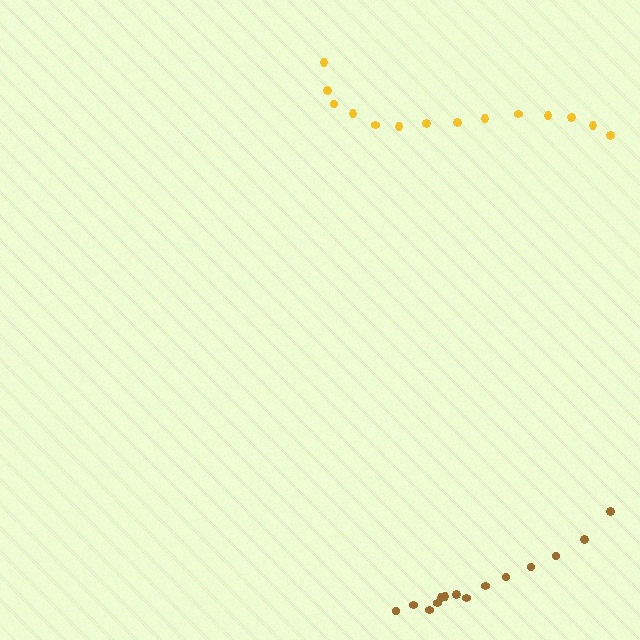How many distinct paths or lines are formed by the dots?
There are 2 distinct paths.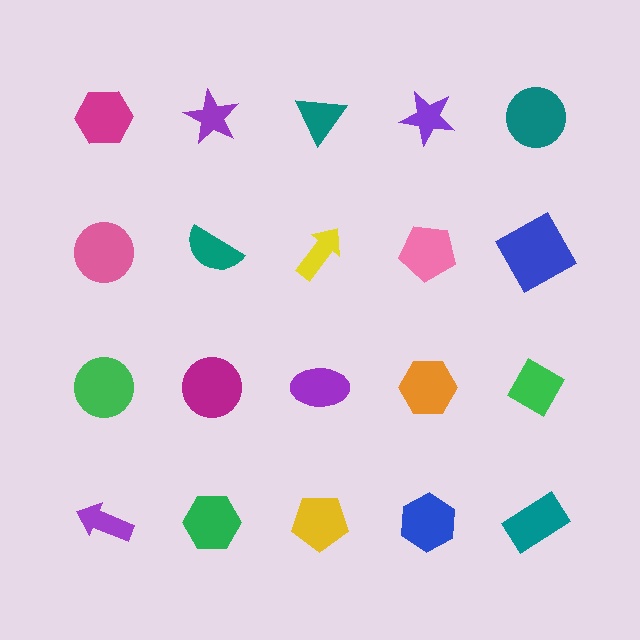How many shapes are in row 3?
5 shapes.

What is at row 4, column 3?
A yellow pentagon.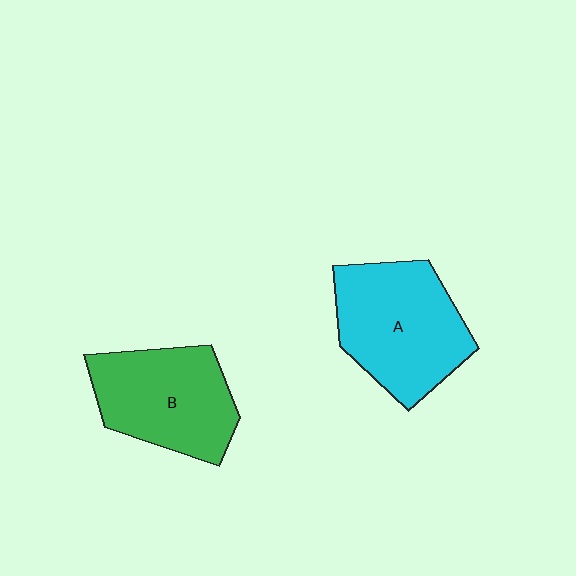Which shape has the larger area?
Shape A (cyan).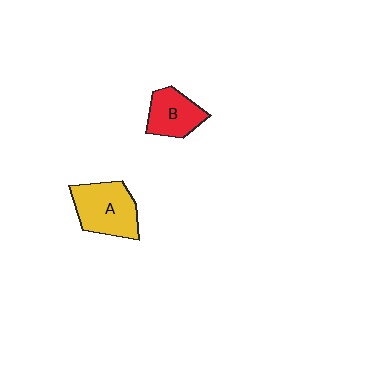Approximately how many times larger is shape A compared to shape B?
Approximately 1.4 times.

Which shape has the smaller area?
Shape B (red).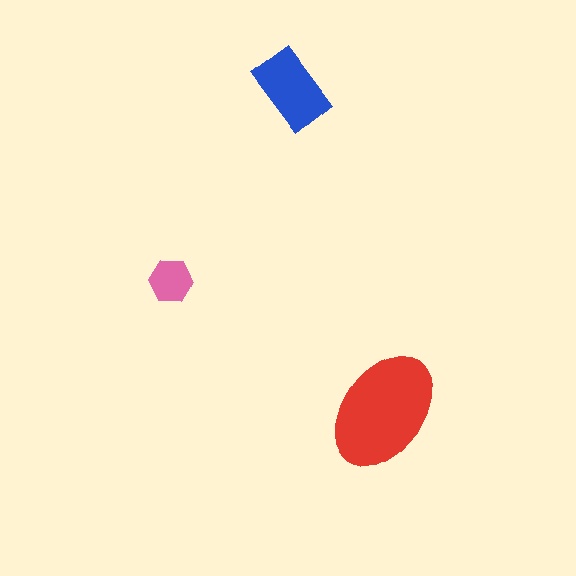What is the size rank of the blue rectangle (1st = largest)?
2nd.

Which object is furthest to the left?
The pink hexagon is leftmost.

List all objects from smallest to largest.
The pink hexagon, the blue rectangle, the red ellipse.